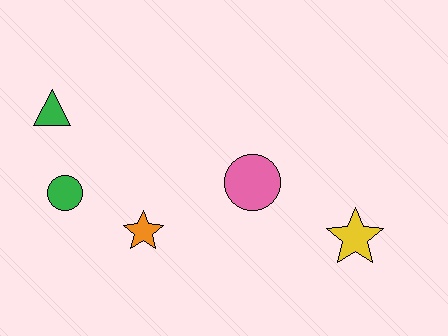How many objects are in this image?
There are 5 objects.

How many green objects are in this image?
There are 2 green objects.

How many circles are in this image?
There are 2 circles.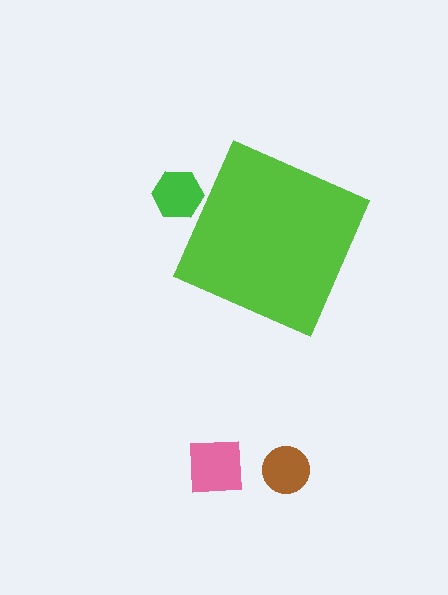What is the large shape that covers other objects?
A lime diamond.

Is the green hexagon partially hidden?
Yes, the green hexagon is partially hidden behind the lime diamond.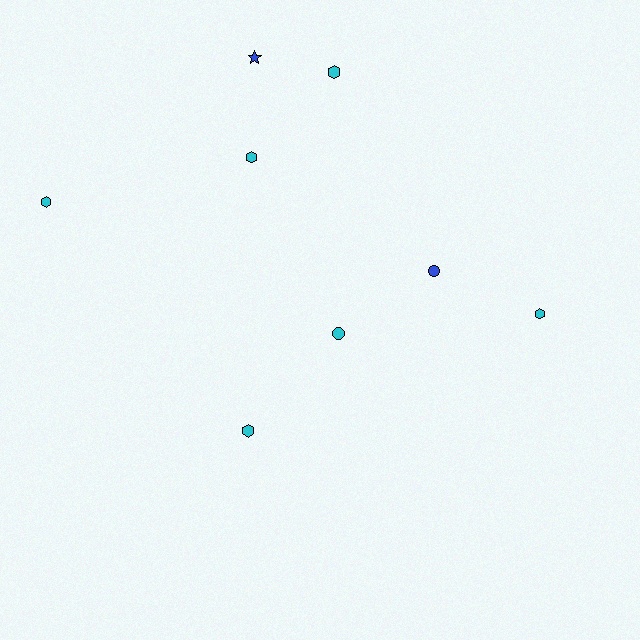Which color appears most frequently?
Cyan, with 6 objects.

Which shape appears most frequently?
Hexagon, with 5 objects.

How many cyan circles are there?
There is 1 cyan circle.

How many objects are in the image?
There are 8 objects.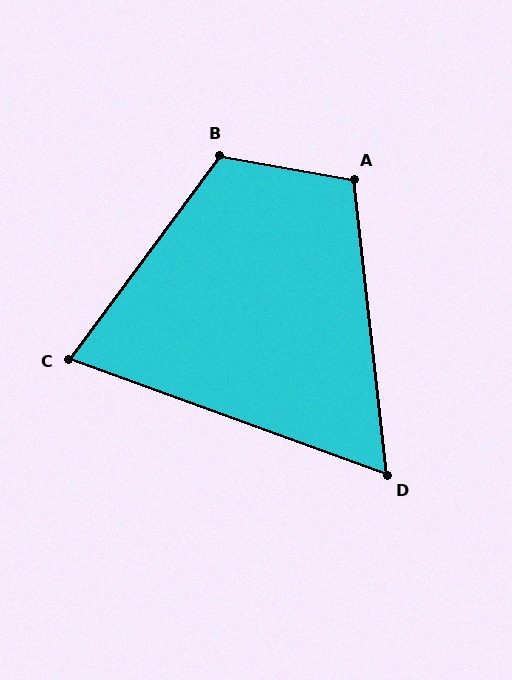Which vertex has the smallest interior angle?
D, at approximately 64 degrees.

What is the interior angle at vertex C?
Approximately 74 degrees (acute).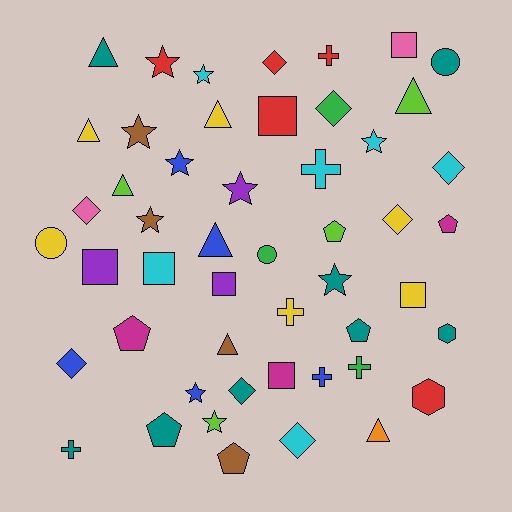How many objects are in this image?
There are 50 objects.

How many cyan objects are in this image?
There are 6 cyan objects.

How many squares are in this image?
There are 7 squares.